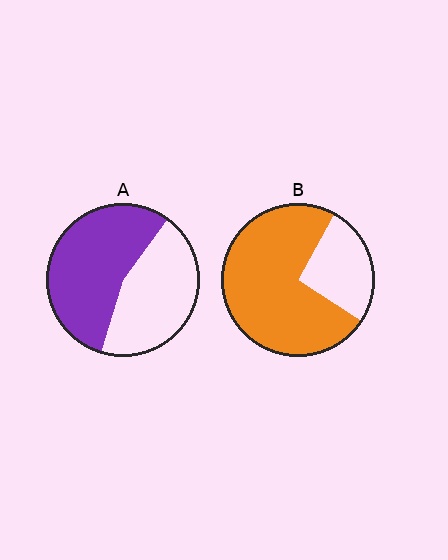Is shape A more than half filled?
Yes.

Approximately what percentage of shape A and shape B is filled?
A is approximately 55% and B is approximately 75%.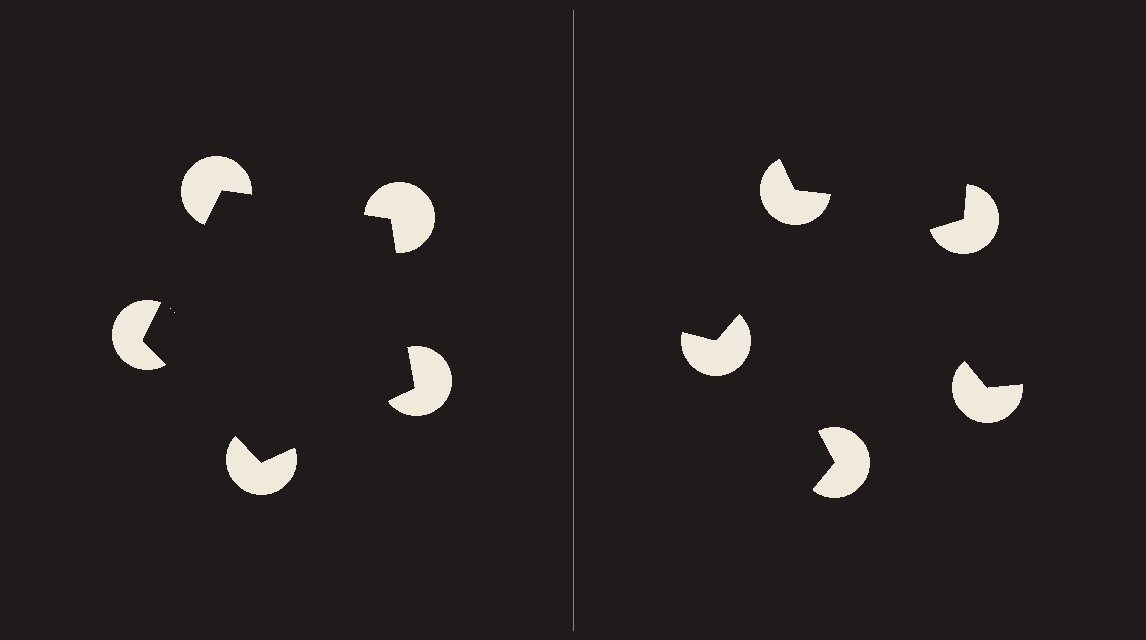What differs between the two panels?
The pac-man discs are positioned identically on both sides; only the wedge orientations differ. On the left they align to a pentagon; on the right they are misaligned.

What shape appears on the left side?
An illusory pentagon.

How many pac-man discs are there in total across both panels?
10 — 5 on each side.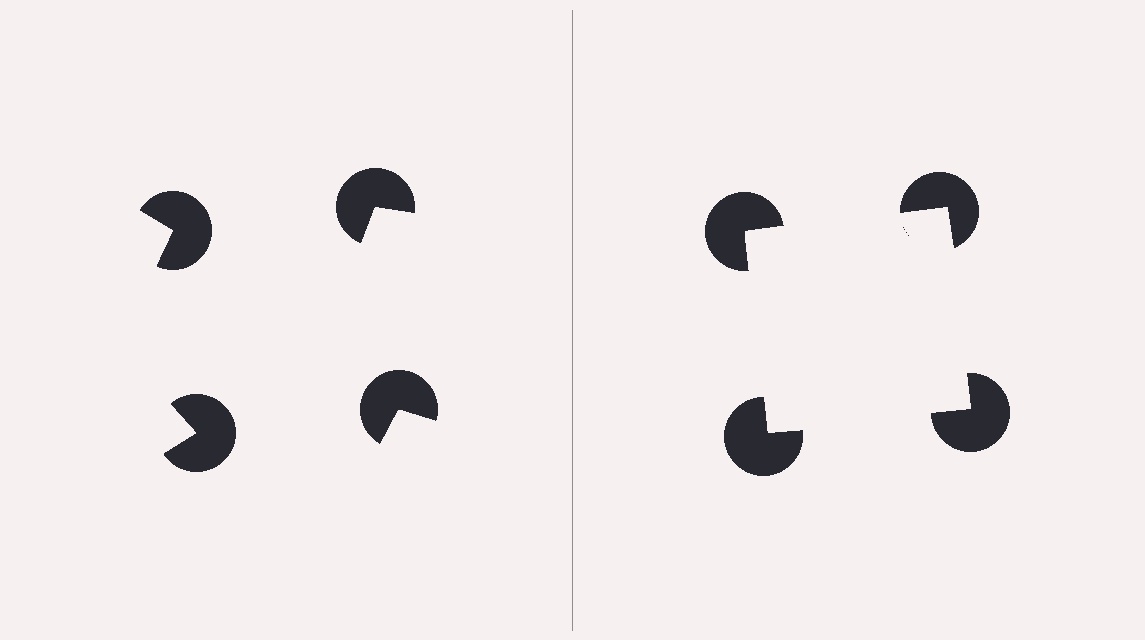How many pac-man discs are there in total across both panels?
8 — 4 on each side.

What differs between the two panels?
The pac-man discs are positioned identically on both sides; only the wedge orientations differ. On the right they align to a square; on the left they are misaligned.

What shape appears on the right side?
An illusory square.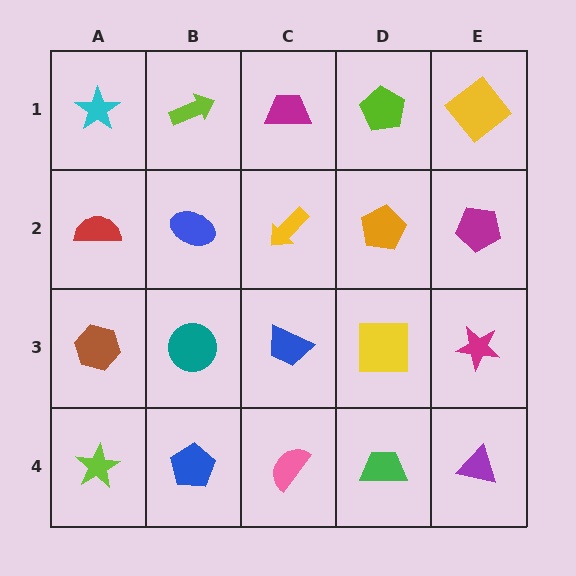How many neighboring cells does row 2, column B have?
4.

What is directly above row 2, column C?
A magenta trapezoid.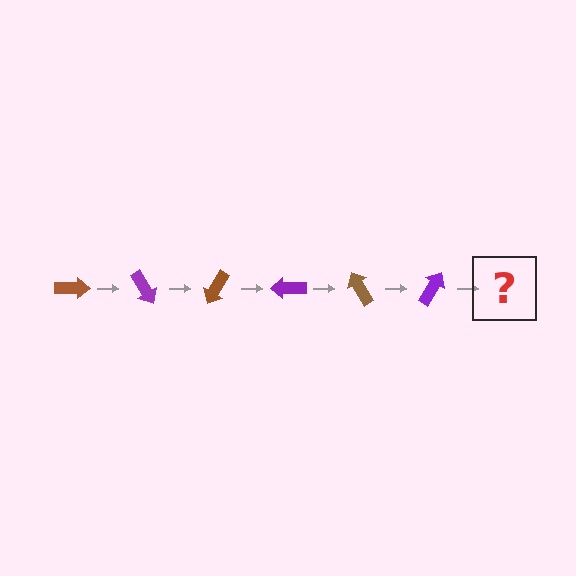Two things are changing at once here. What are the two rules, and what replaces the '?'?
The two rules are that it rotates 60 degrees each step and the color cycles through brown and purple. The '?' should be a brown arrow, rotated 360 degrees from the start.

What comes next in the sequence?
The next element should be a brown arrow, rotated 360 degrees from the start.